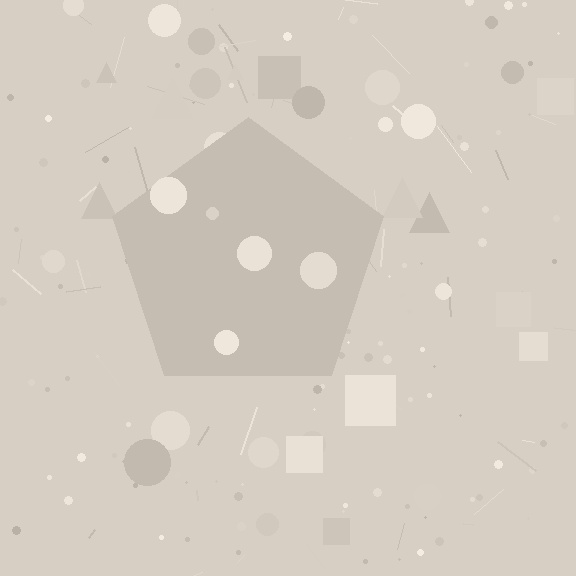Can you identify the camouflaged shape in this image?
The camouflaged shape is a pentagon.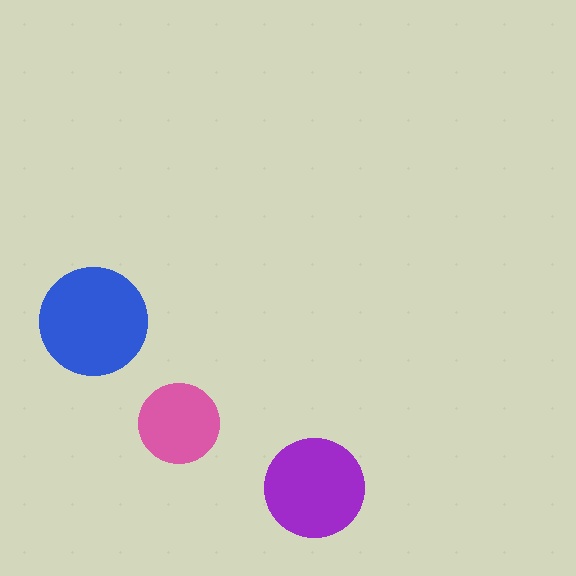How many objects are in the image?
There are 3 objects in the image.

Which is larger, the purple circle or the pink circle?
The purple one.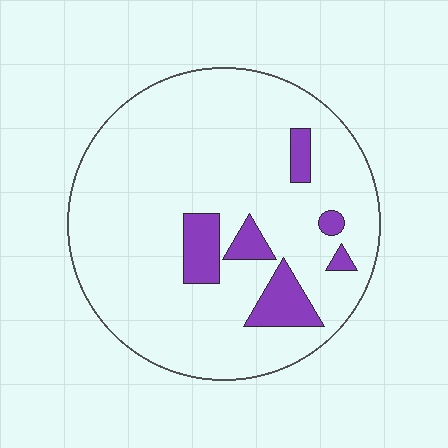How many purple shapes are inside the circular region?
6.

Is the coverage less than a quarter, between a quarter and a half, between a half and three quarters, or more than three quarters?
Less than a quarter.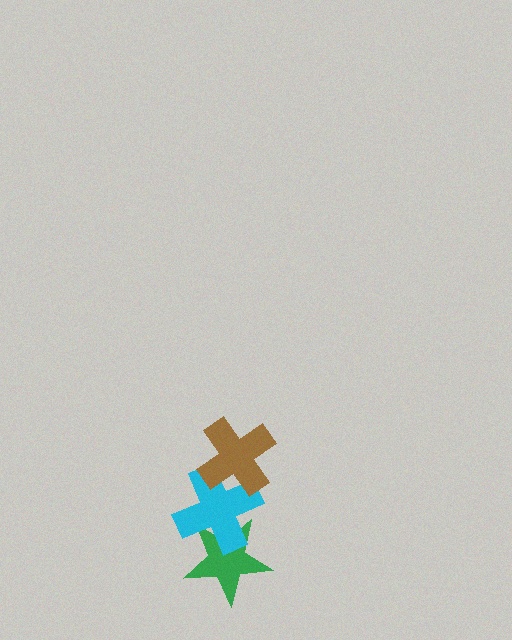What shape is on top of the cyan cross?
The brown cross is on top of the cyan cross.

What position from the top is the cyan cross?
The cyan cross is 2nd from the top.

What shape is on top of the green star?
The cyan cross is on top of the green star.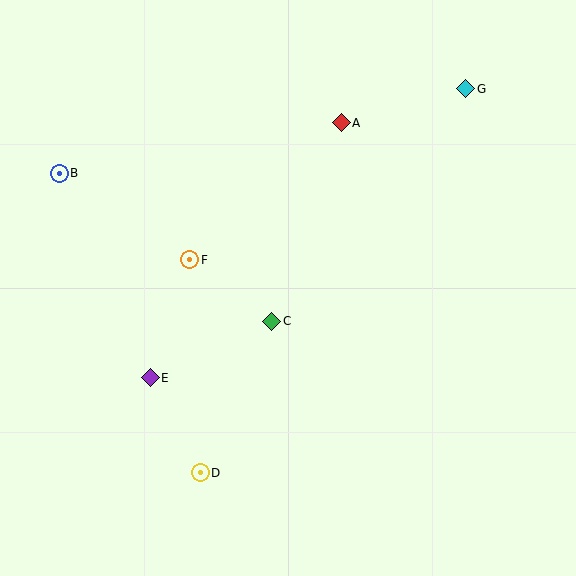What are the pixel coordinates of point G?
Point G is at (466, 89).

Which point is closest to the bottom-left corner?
Point D is closest to the bottom-left corner.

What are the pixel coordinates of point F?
Point F is at (190, 260).